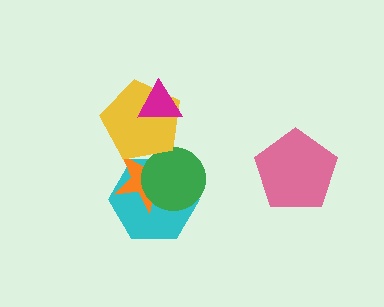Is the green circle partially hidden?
Yes, it is partially covered by another shape.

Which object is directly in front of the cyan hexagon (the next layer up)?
The orange star is directly in front of the cyan hexagon.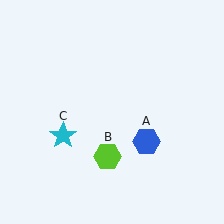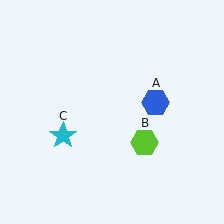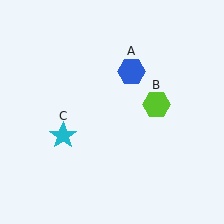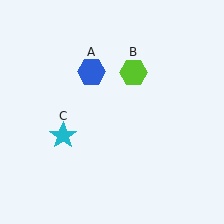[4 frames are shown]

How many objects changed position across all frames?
2 objects changed position: blue hexagon (object A), lime hexagon (object B).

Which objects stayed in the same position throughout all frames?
Cyan star (object C) remained stationary.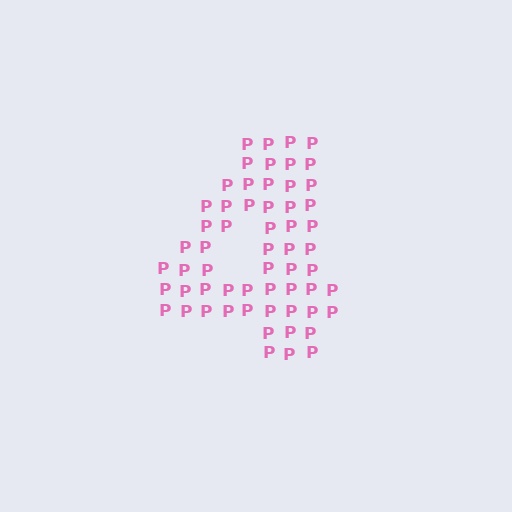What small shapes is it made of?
It is made of small letter P's.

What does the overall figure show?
The overall figure shows the digit 4.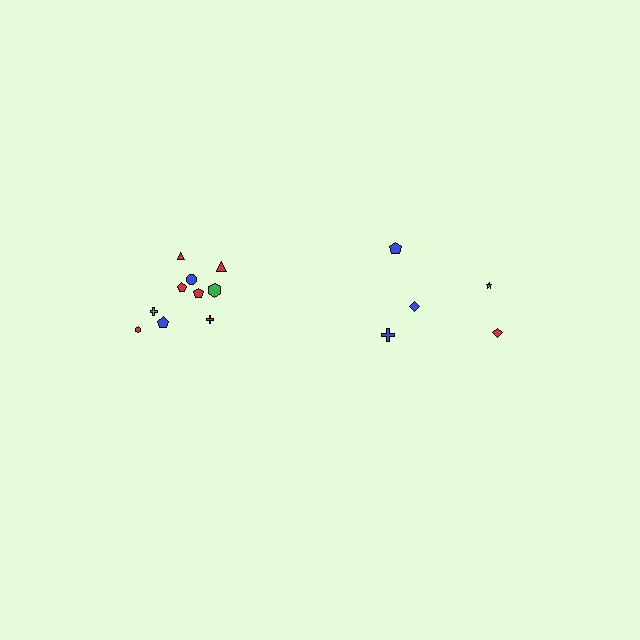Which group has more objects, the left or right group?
The left group.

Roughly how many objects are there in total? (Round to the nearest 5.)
Roughly 15 objects in total.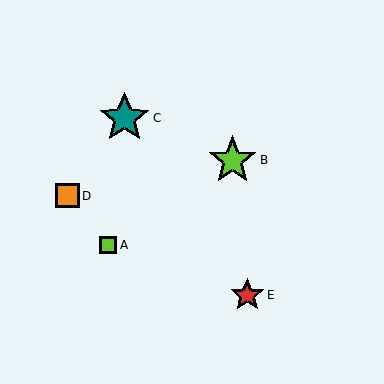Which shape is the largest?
The teal star (labeled C) is the largest.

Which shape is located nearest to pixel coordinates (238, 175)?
The lime star (labeled B) at (233, 160) is nearest to that location.